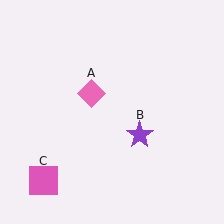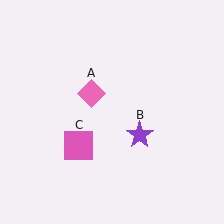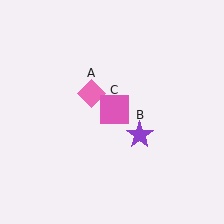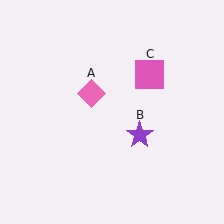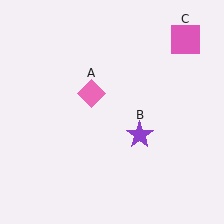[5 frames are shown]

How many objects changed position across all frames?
1 object changed position: pink square (object C).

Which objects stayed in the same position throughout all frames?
Pink diamond (object A) and purple star (object B) remained stationary.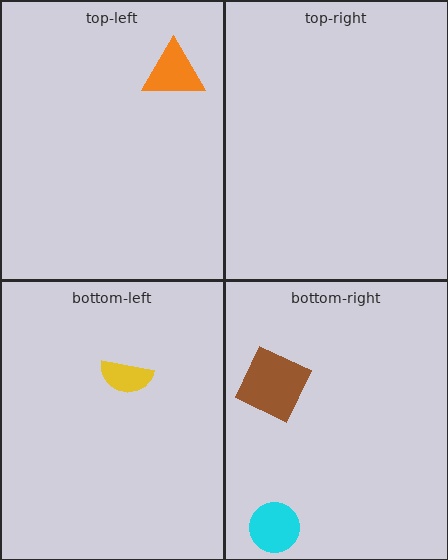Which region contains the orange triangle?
The top-left region.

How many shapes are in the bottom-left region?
1.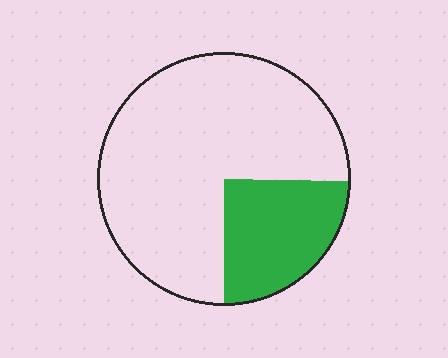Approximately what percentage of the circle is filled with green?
Approximately 25%.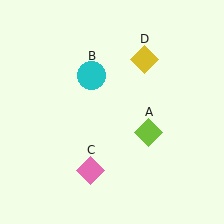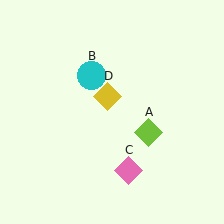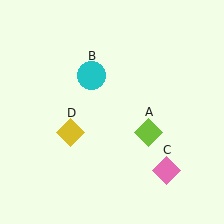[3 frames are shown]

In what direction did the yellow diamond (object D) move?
The yellow diamond (object D) moved down and to the left.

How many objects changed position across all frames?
2 objects changed position: pink diamond (object C), yellow diamond (object D).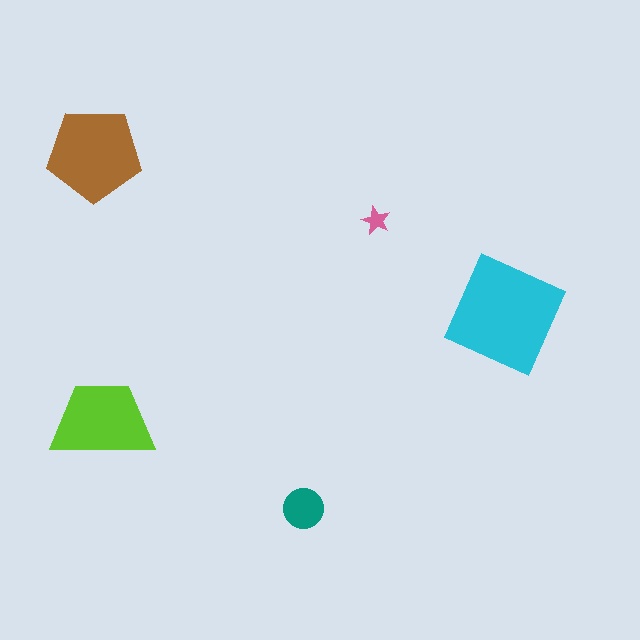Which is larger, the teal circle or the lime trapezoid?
The lime trapezoid.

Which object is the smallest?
The pink star.